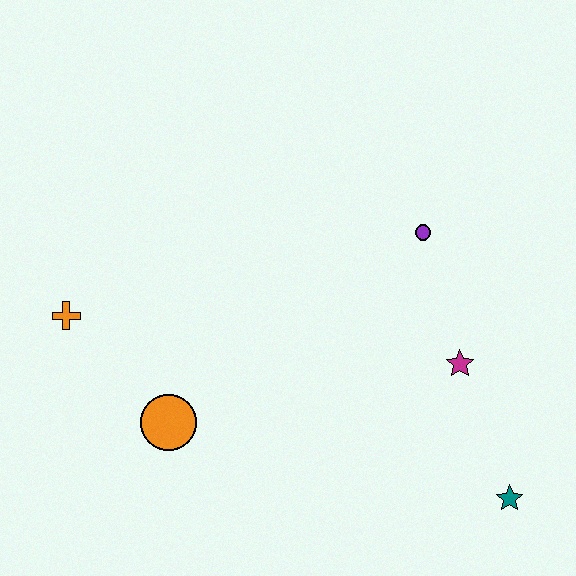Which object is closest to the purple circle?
The magenta star is closest to the purple circle.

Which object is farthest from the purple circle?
The orange cross is farthest from the purple circle.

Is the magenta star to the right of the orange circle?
Yes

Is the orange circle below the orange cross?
Yes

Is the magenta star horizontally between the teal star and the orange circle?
Yes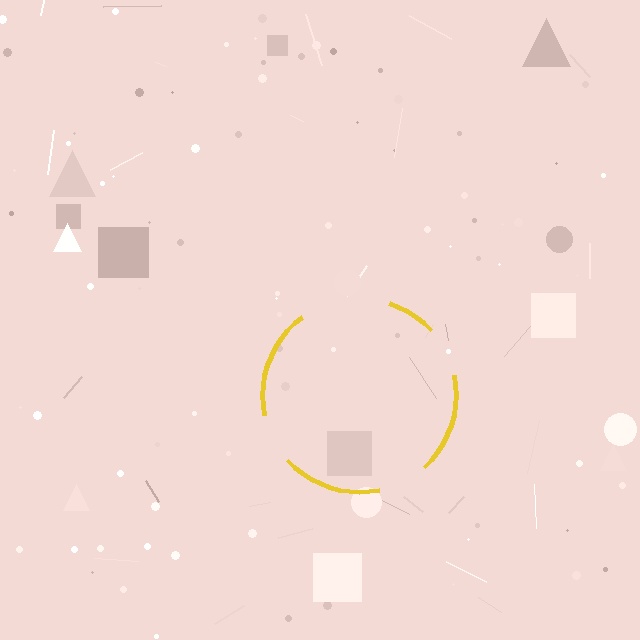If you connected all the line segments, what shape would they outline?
They would outline a circle.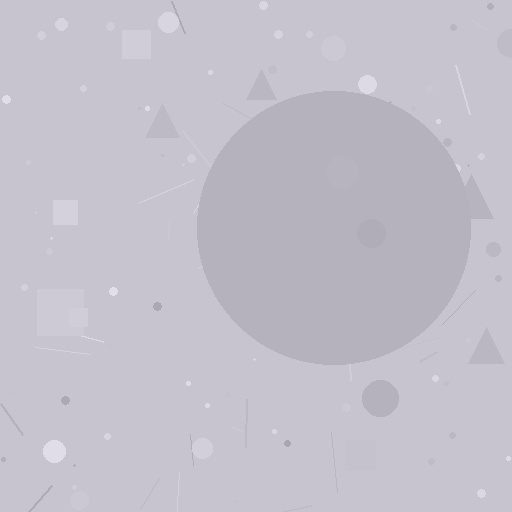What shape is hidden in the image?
A circle is hidden in the image.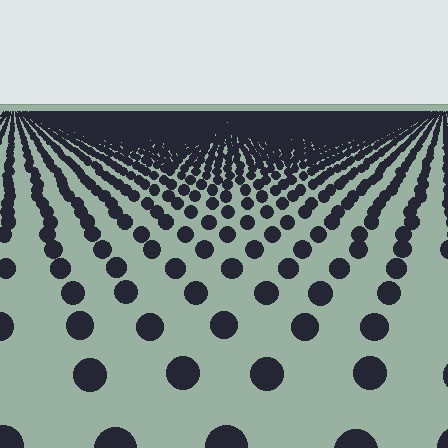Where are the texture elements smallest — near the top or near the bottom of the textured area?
Near the top.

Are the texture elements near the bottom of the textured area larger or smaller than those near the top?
Larger. Near the bottom, elements are closer to the viewer and appear at a bigger on-screen size.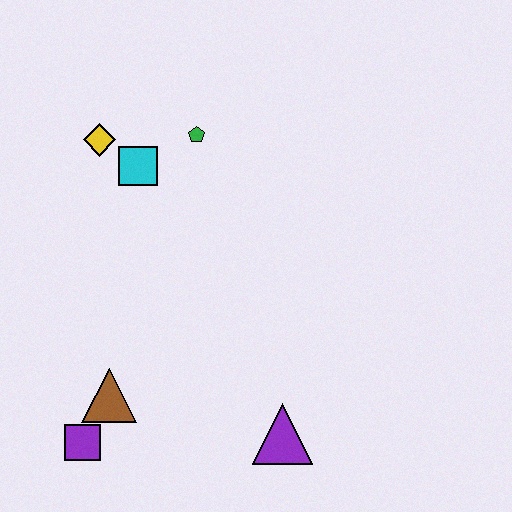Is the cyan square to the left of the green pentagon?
Yes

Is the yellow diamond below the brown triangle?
No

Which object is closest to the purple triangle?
The brown triangle is closest to the purple triangle.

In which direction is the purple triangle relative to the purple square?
The purple triangle is to the right of the purple square.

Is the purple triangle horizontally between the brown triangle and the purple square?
No